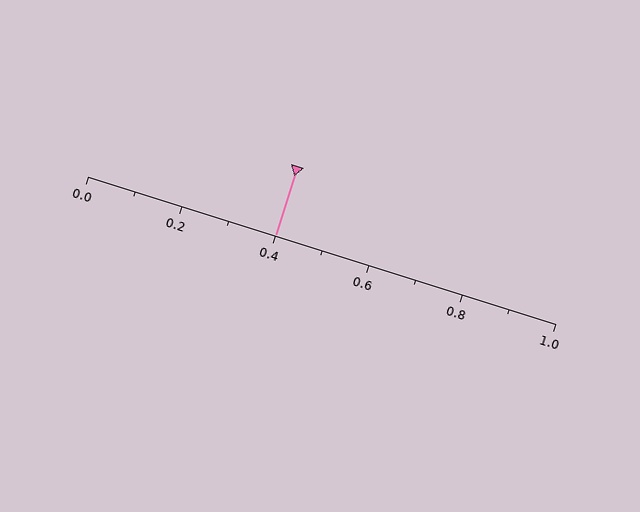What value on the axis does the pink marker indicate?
The marker indicates approximately 0.4.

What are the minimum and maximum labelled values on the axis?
The axis runs from 0.0 to 1.0.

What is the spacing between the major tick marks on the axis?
The major ticks are spaced 0.2 apart.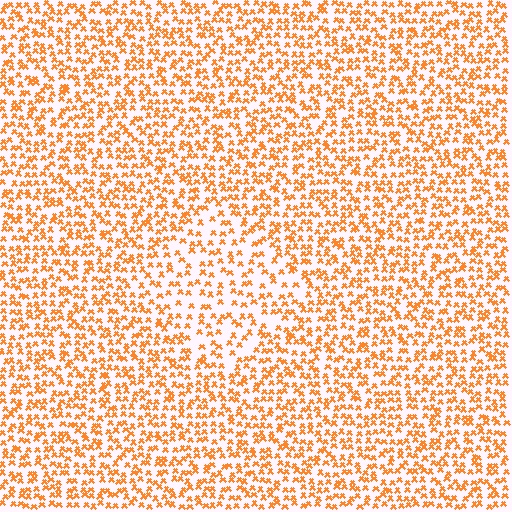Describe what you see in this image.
The image contains small orange elements arranged at two different densities. A diamond-shaped region is visible where the elements are less densely packed than the surrounding area.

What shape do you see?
I see a diamond.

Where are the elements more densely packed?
The elements are more densely packed outside the diamond boundary.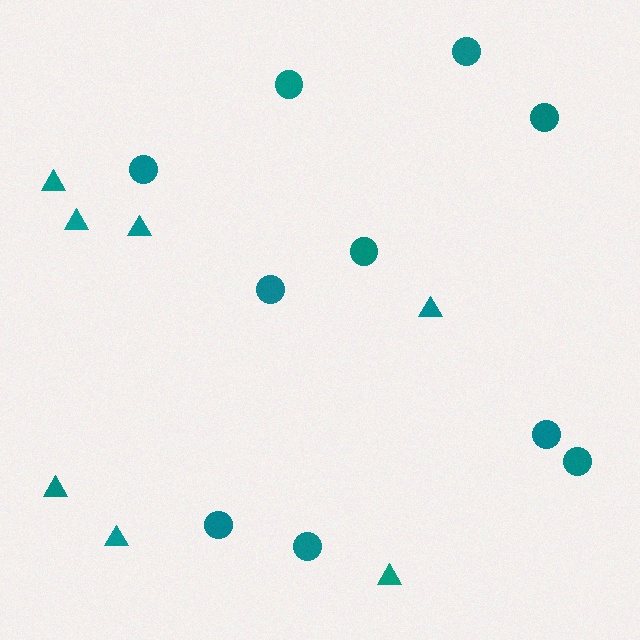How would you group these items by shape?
There are 2 groups: one group of triangles (7) and one group of circles (10).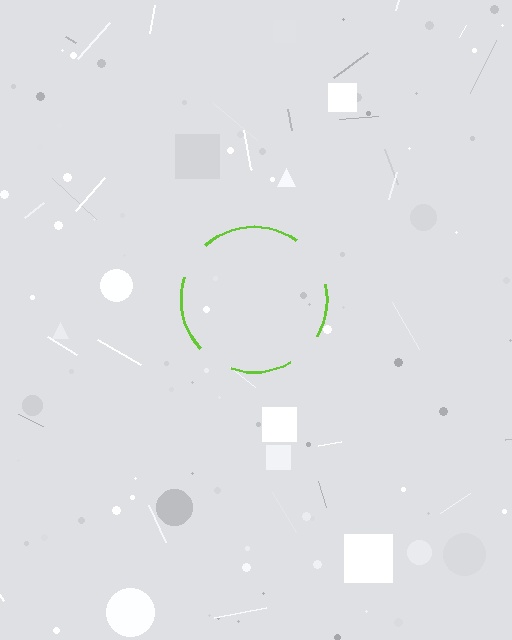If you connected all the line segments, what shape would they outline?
They would outline a circle.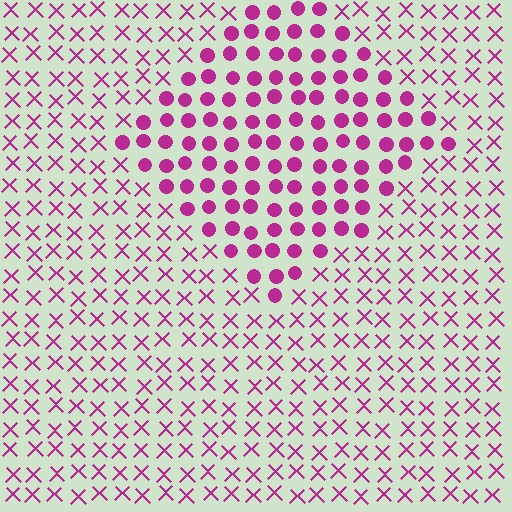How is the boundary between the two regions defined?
The boundary is defined by a change in element shape: circles inside vs. X marks outside. All elements share the same color and spacing.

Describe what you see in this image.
The image is filled with small magenta elements arranged in a uniform grid. A diamond-shaped region contains circles, while the surrounding area contains X marks. The boundary is defined purely by the change in element shape.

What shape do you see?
I see a diamond.